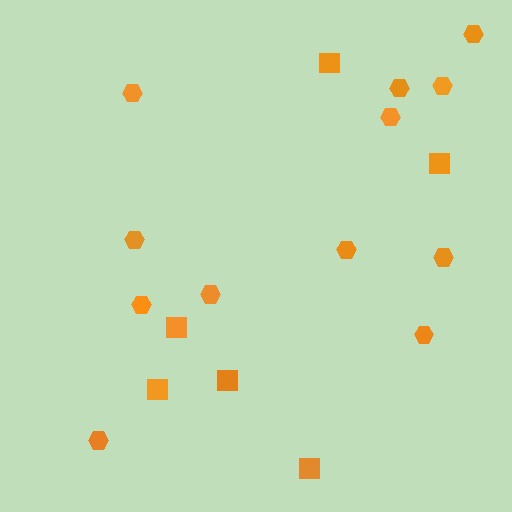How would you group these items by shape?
There are 2 groups: one group of hexagons (12) and one group of squares (6).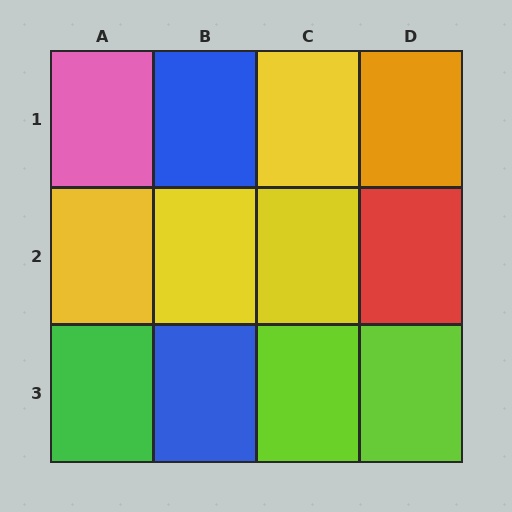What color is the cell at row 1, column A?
Pink.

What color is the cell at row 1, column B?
Blue.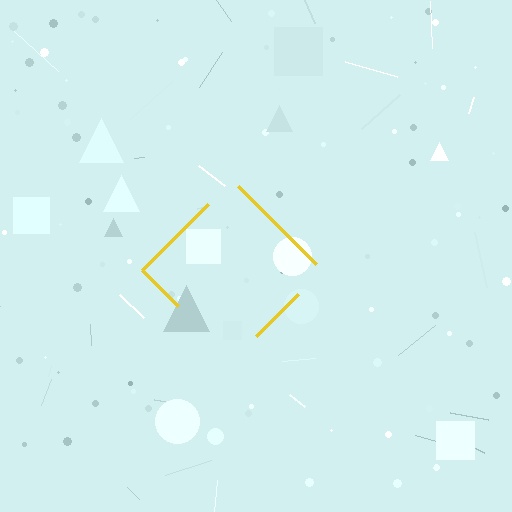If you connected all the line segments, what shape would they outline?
They would outline a diamond.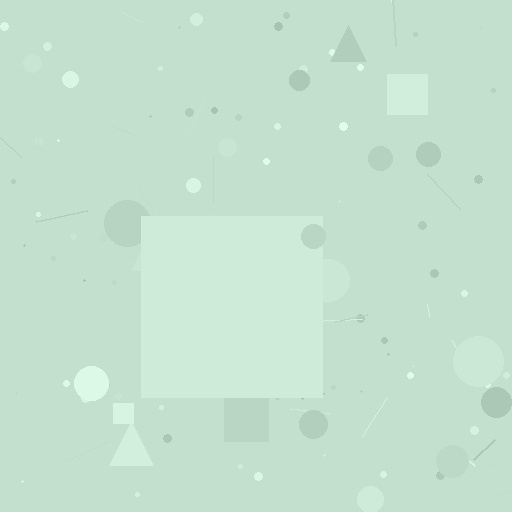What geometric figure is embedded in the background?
A square is embedded in the background.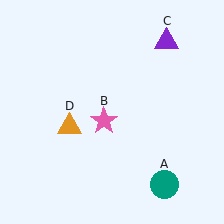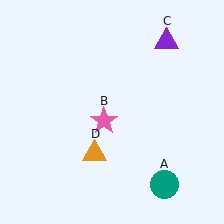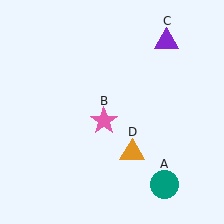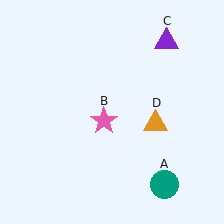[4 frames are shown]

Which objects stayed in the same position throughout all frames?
Teal circle (object A) and pink star (object B) and purple triangle (object C) remained stationary.